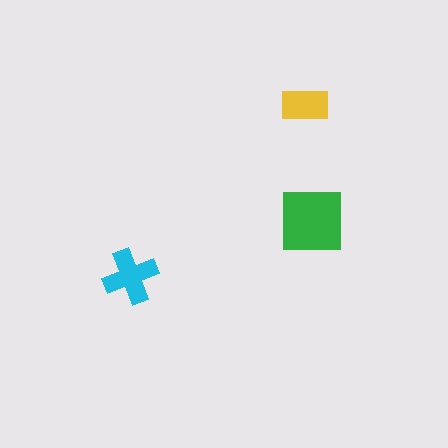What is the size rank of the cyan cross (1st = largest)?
2nd.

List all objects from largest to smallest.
The green square, the cyan cross, the yellow rectangle.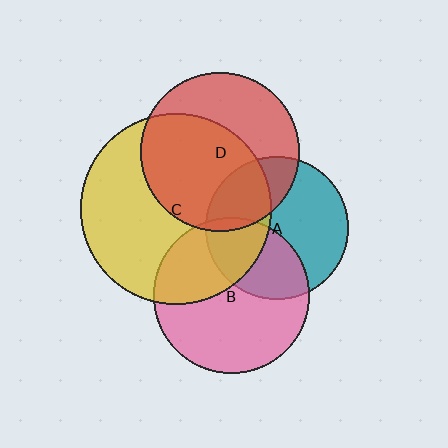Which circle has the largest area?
Circle C (yellow).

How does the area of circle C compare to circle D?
Approximately 1.5 times.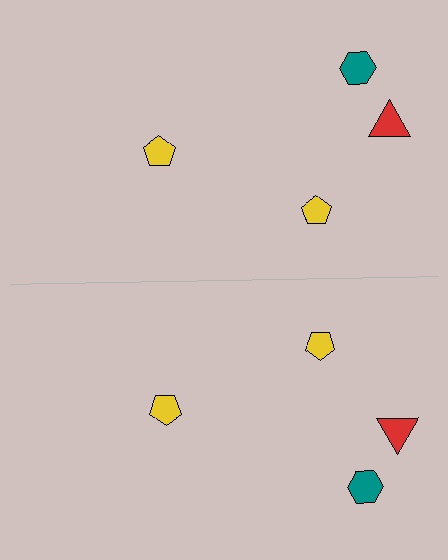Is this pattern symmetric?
Yes, this pattern has bilateral (reflection) symmetry.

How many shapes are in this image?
There are 8 shapes in this image.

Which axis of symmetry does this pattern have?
The pattern has a horizontal axis of symmetry running through the center of the image.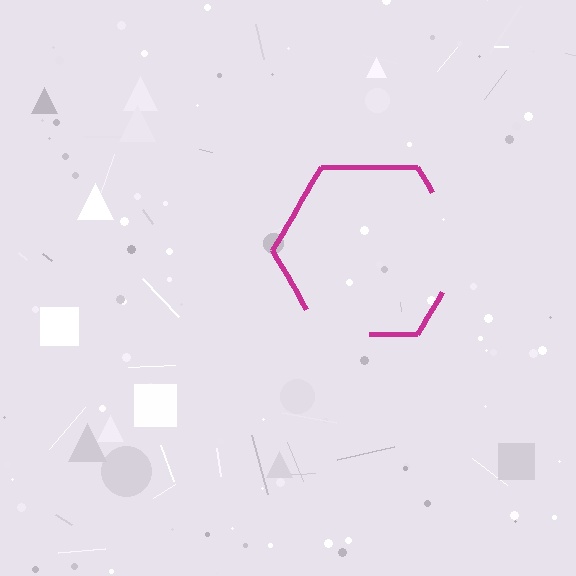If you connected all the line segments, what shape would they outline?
They would outline a hexagon.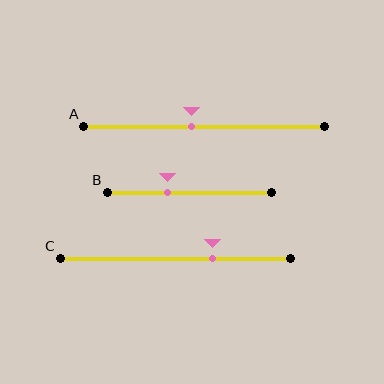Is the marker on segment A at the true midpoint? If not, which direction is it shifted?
No, the marker on segment A is shifted to the left by about 5% of the segment length.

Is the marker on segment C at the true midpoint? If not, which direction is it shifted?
No, the marker on segment C is shifted to the right by about 16% of the segment length.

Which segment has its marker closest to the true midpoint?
Segment A has its marker closest to the true midpoint.